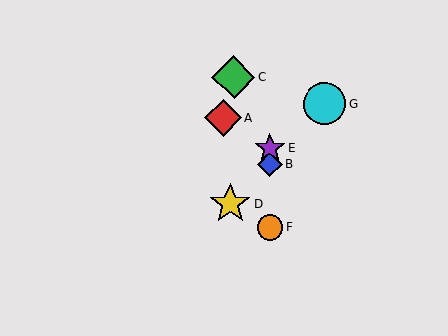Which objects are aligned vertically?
Objects B, E, F are aligned vertically.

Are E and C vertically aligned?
No, E is at x≈270 and C is at x≈234.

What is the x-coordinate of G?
Object G is at x≈324.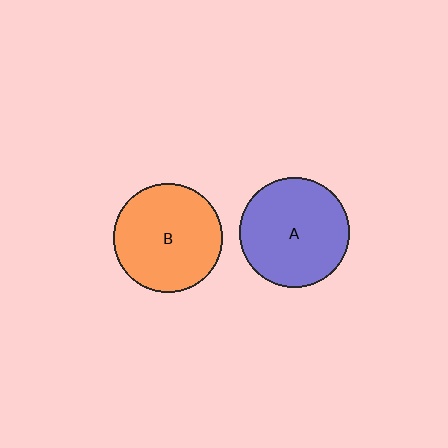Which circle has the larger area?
Circle A (blue).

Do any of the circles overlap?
No, none of the circles overlap.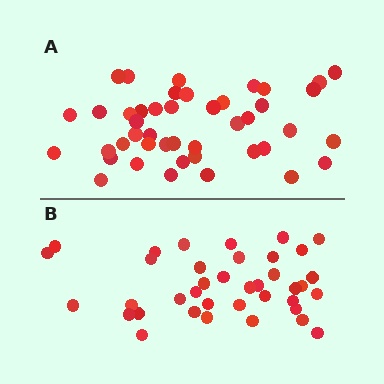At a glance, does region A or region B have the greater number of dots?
Region A (the top region) has more dots.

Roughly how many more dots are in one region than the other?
Region A has about 6 more dots than region B.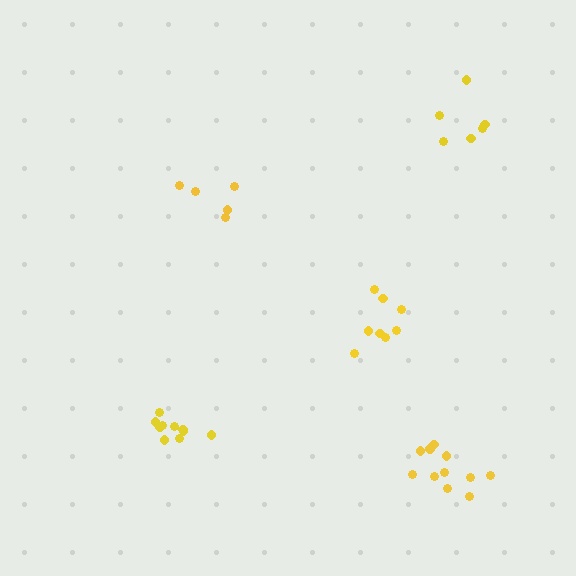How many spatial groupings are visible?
There are 5 spatial groupings.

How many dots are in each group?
Group 1: 8 dots, Group 2: 5 dots, Group 3: 6 dots, Group 4: 11 dots, Group 5: 10 dots (40 total).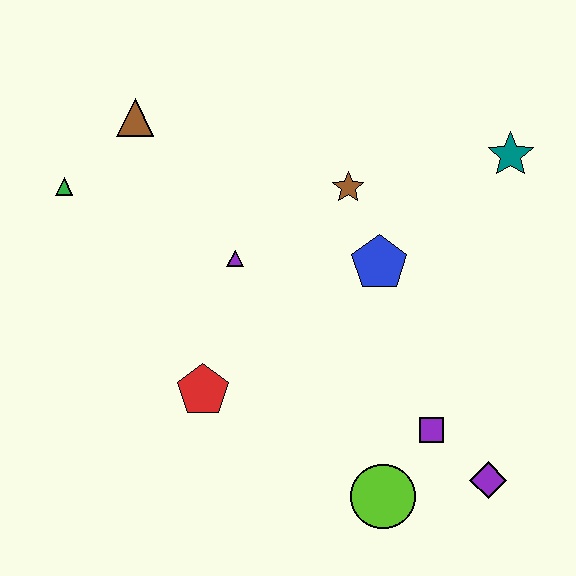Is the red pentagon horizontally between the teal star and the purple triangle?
No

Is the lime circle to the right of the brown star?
Yes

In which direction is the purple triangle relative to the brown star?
The purple triangle is to the left of the brown star.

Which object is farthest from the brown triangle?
The purple diamond is farthest from the brown triangle.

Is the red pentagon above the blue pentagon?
No